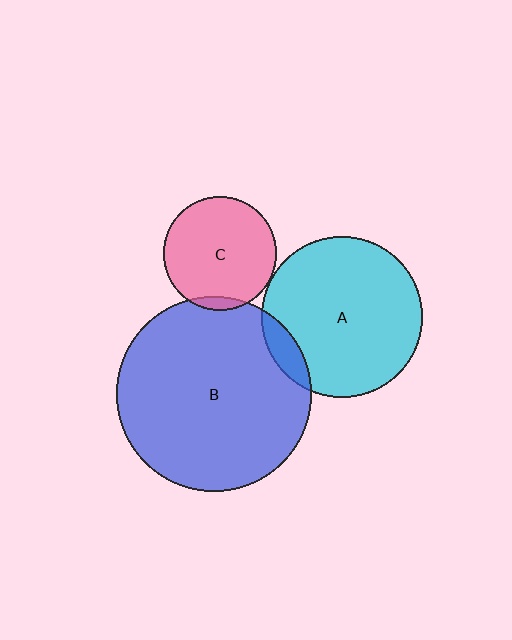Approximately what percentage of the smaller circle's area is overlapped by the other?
Approximately 10%.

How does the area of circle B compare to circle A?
Approximately 1.5 times.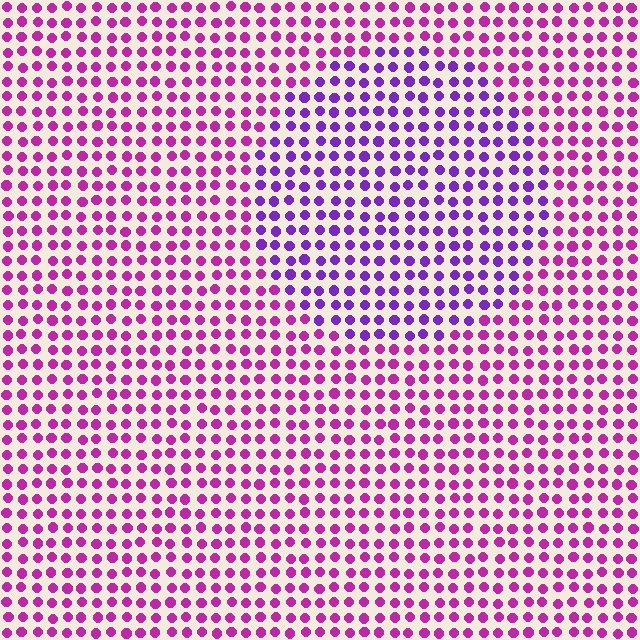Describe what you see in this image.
The image is filled with small magenta elements in a uniform arrangement. A circle-shaped region is visible where the elements are tinted to a slightly different hue, forming a subtle color boundary.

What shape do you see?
I see a circle.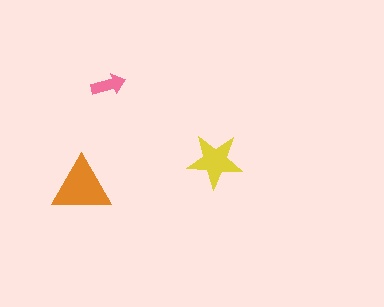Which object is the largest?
The orange triangle.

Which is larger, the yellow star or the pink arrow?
The yellow star.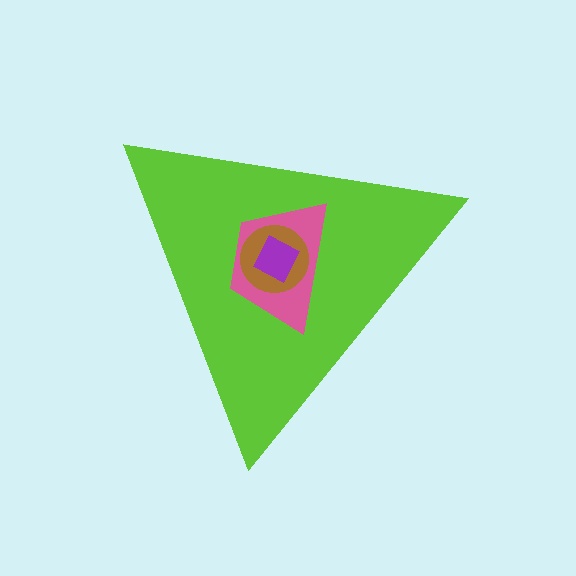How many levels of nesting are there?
4.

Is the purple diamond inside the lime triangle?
Yes.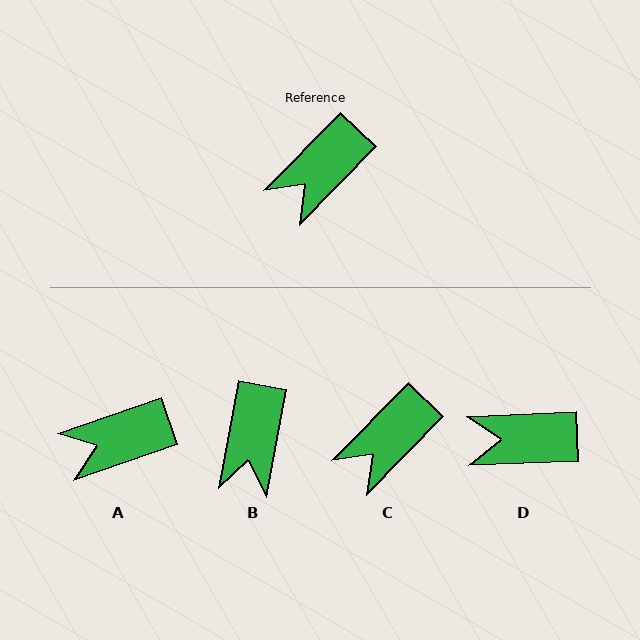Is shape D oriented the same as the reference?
No, it is off by about 43 degrees.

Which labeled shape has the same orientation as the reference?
C.